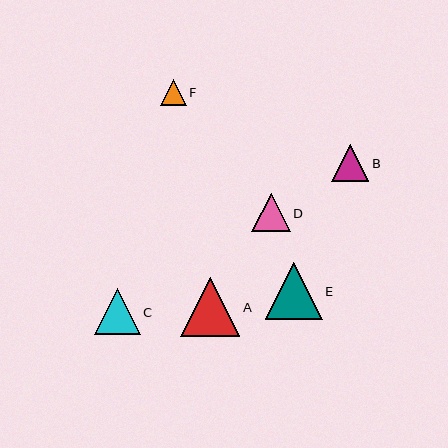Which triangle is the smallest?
Triangle F is the smallest with a size of approximately 26 pixels.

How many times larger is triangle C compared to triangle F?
Triangle C is approximately 1.8 times the size of triangle F.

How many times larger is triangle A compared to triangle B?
Triangle A is approximately 1.6 times the size of triangle B.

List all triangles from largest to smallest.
From largest to smallest: A, E, C, D, B, F.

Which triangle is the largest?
Triangle A is the largest with a size of approximately 60 pixels.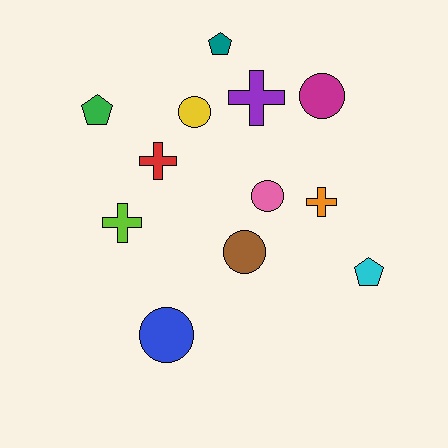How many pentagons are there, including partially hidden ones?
There are 3 pentagons.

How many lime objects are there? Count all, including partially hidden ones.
There is 1 lime object.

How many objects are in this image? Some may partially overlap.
There are 12 objects.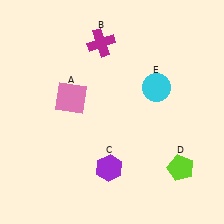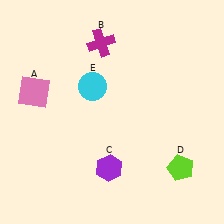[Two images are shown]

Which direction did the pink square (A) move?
The pink square (A) moved left.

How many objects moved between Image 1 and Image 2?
2 objects moved between the two images.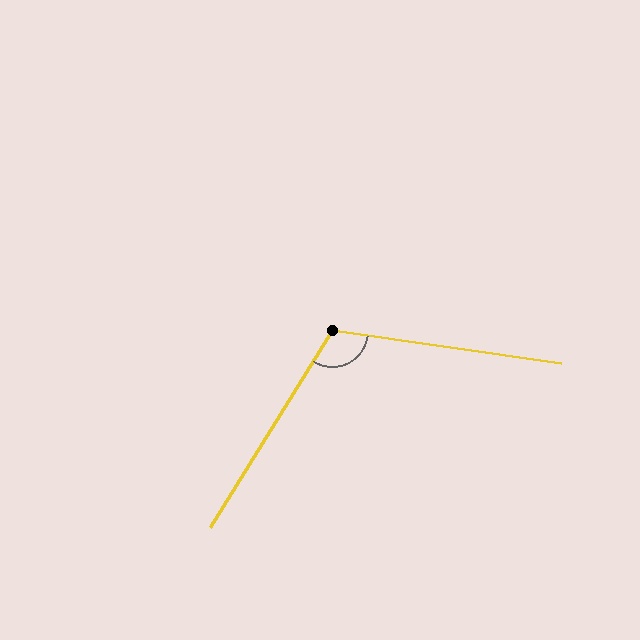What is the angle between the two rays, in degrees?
Approximately 114 degrees.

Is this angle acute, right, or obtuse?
It is obtuse.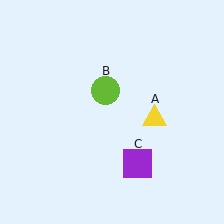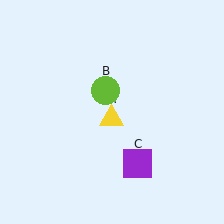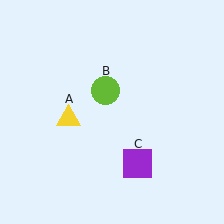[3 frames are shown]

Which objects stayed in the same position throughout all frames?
Lime circle (object B) and purple square (object C) remained stationary.